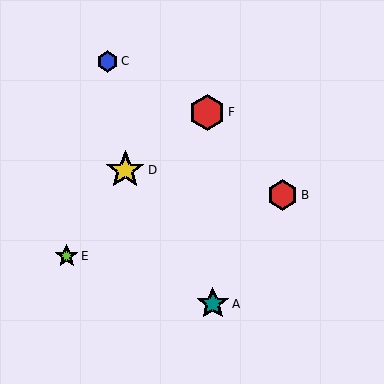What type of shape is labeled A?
Shape A is a teal star.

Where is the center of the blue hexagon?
The center of the blue hexagon is at (108, 61).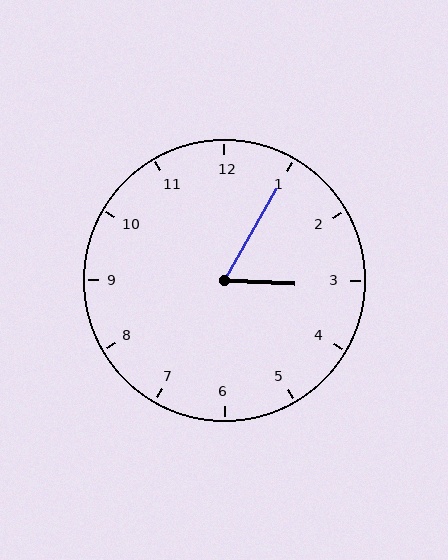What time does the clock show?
3:05.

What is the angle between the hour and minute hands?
Approximately 62 degrees.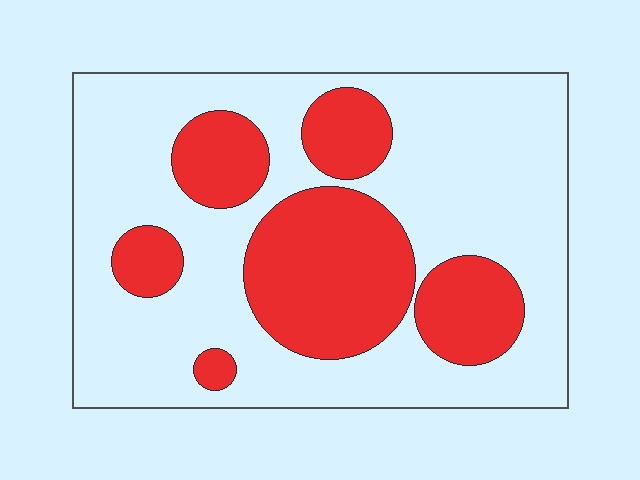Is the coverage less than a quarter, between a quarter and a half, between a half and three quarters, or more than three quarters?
Between a quarter and a half.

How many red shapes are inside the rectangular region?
6.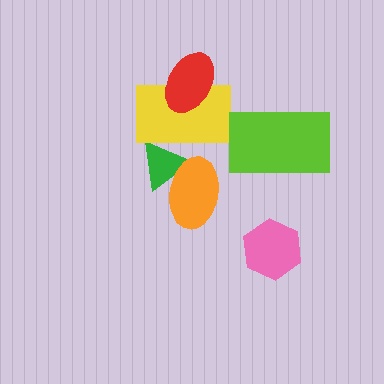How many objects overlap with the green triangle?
2 objects overlap with the green triangle.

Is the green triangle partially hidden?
Yes, it is partially covered by another shape.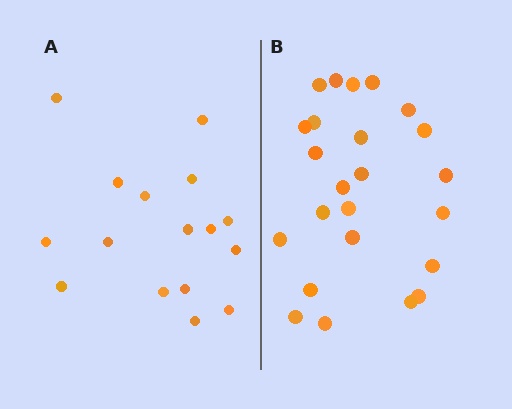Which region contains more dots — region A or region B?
Region B (the right region) has more dots.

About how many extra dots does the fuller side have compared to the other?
Region B has roughly 8 or so more dots than region A.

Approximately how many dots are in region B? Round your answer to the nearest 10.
About 20 dots. (The exact count is 24, which rounds to 20.)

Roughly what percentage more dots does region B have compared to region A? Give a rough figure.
About 50% more.